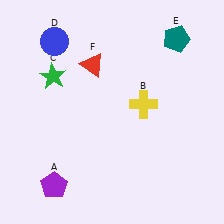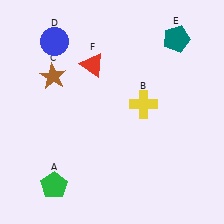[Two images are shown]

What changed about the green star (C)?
In Image 1, C is green. In Image 2, it changed to brown.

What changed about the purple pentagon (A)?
In Image 1, A is purple. In Image 2, it changed to green.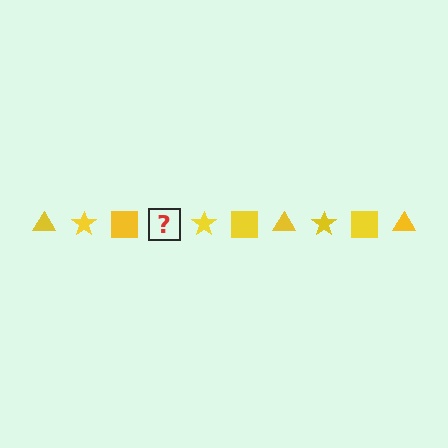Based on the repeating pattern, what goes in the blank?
The blank should be a yellow triangle.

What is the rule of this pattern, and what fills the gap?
The rule is that the pattern cycles through triangle, star, square shapes in yellow. The gap should be filled with a yellow triangle.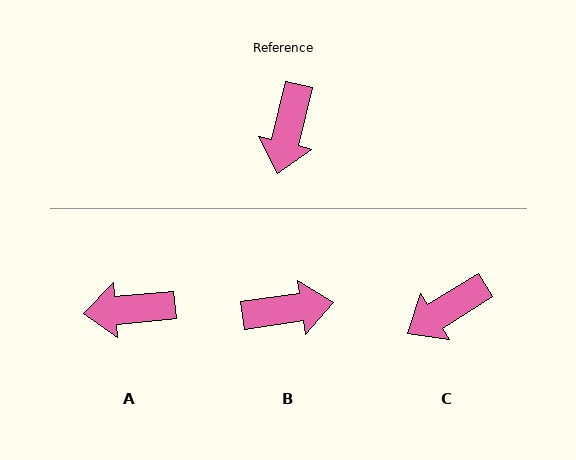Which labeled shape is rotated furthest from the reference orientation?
B, about 111 degrees away.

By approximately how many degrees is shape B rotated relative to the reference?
Approximately 111 degrees counter-clockwise.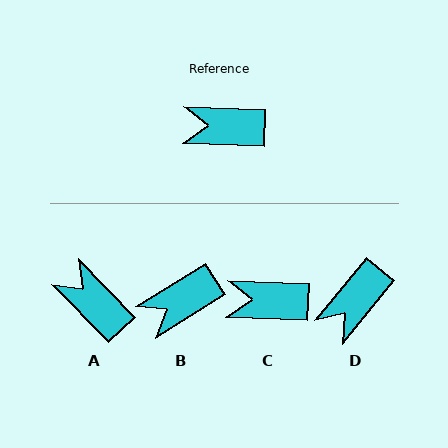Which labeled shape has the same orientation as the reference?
C.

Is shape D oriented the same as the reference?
No, it is off by about 53 degrees.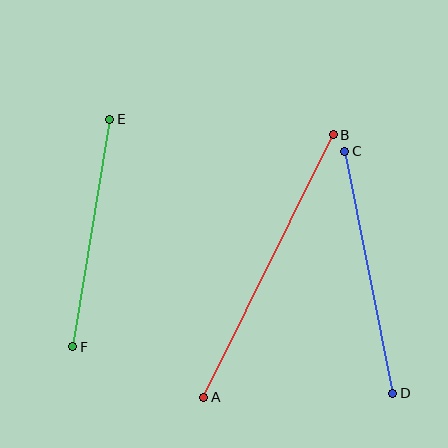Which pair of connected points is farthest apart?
Points A and B are farthest apart.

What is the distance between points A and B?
The distance is approximately 292 pixels.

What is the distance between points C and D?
The distance is approximately 247 pixels.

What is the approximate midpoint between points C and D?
The midpoint is at approximately (369, 272) pixels.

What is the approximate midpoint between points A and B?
The midpoint is at approximately (269, 266) pixels.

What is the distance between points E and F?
The distance is approximately 231 pixels.